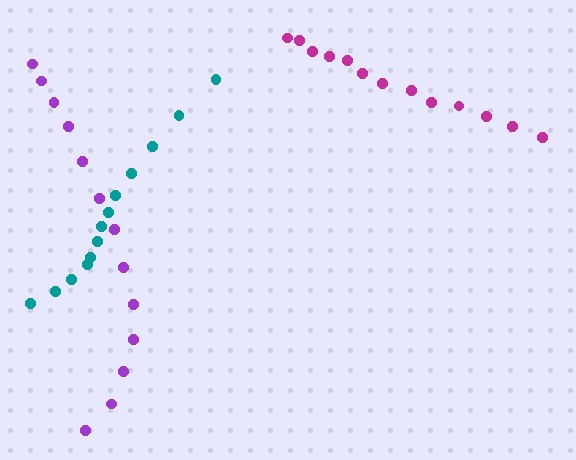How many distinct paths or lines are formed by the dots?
There are 3 distinct paths.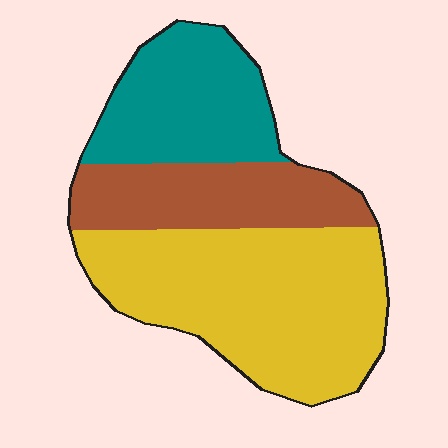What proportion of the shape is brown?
Brown takes up less than a quarter of the shape.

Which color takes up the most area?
Yellow, at roughly 50%.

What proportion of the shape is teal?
Teal covers around 25% of the shape.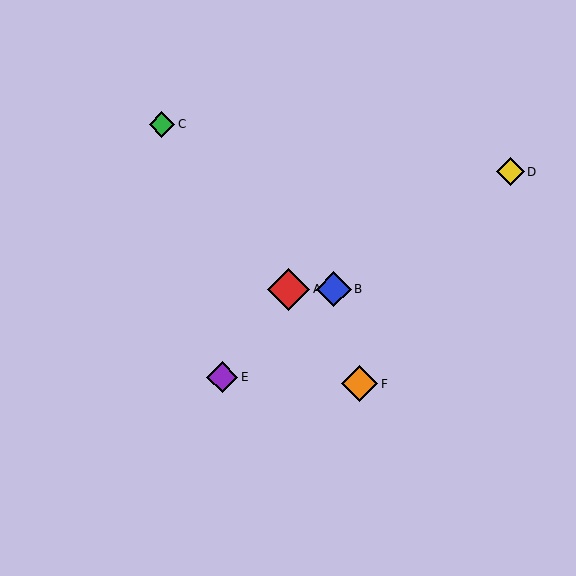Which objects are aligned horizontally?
Objects A, B are aligned horizontally.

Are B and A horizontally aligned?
Yes, both are at y≈289.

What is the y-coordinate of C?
Object C is at y≈124.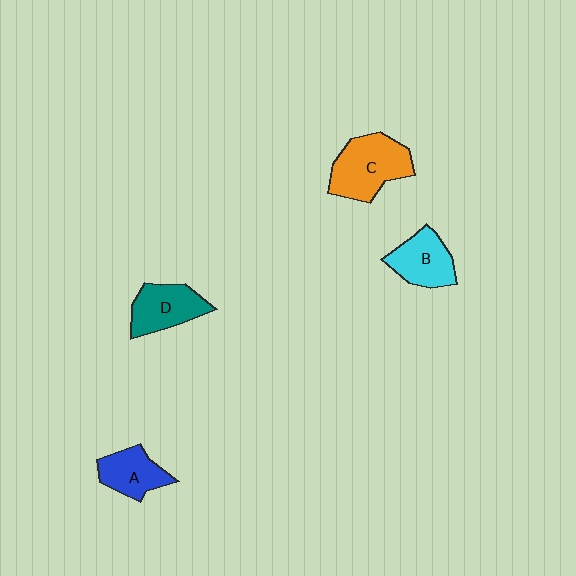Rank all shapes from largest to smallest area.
From largest to smallest: C (orange), D (teal), B (cyan), A (blue).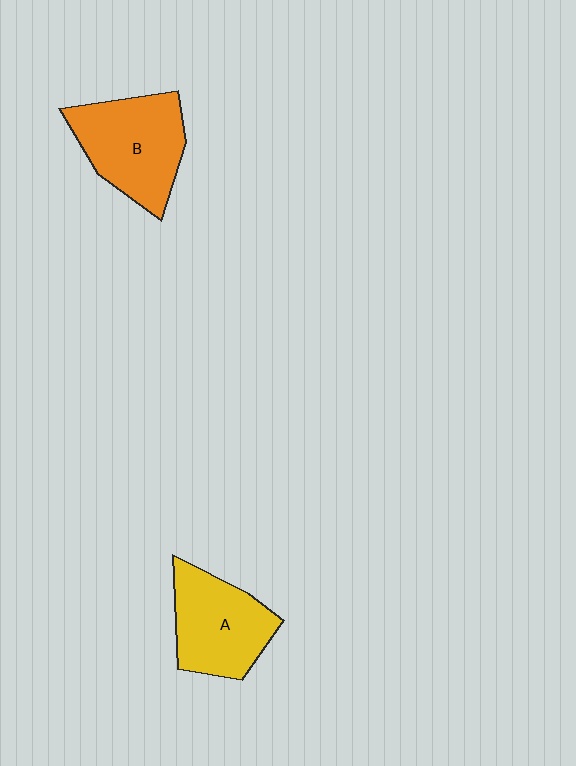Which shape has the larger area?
Shape B (orange).